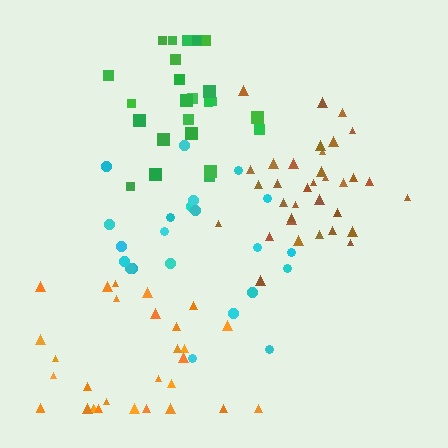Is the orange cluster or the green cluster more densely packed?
Green.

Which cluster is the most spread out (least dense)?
Orange.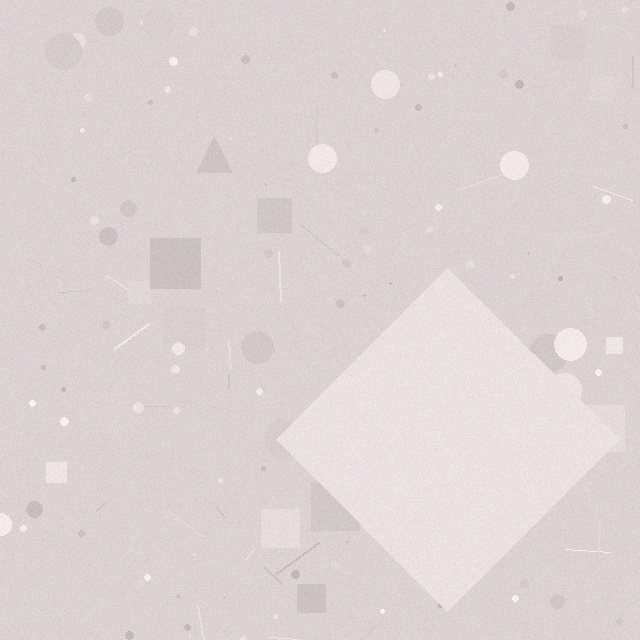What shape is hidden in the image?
A diamond is hidden in the image.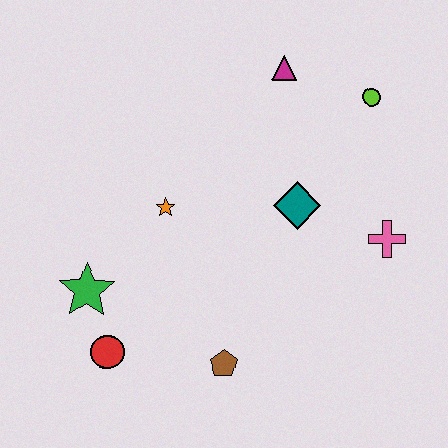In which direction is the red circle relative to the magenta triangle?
The red circle is below the magenta triangle.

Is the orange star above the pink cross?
Yes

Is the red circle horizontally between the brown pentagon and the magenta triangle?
No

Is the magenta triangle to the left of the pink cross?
Yes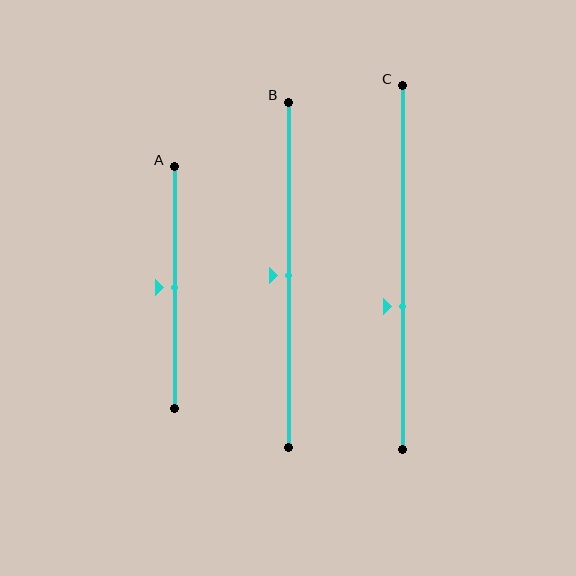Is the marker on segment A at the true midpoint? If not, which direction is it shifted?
Yes, the marker on segment A is at the true midpoint.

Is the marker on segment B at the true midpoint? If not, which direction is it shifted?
Yes, the marker on segment B is at the true midpoint.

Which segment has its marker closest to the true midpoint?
Segment A has its marker closest to the true midpoint.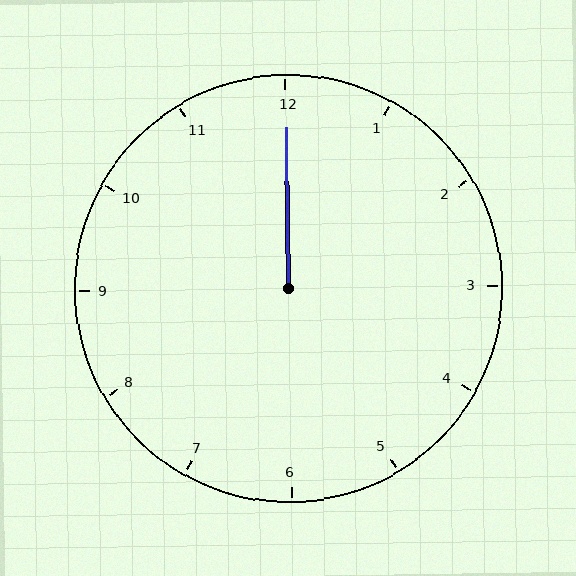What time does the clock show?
12:00.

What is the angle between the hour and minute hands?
Approximately 0 degrees.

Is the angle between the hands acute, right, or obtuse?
It is acute.